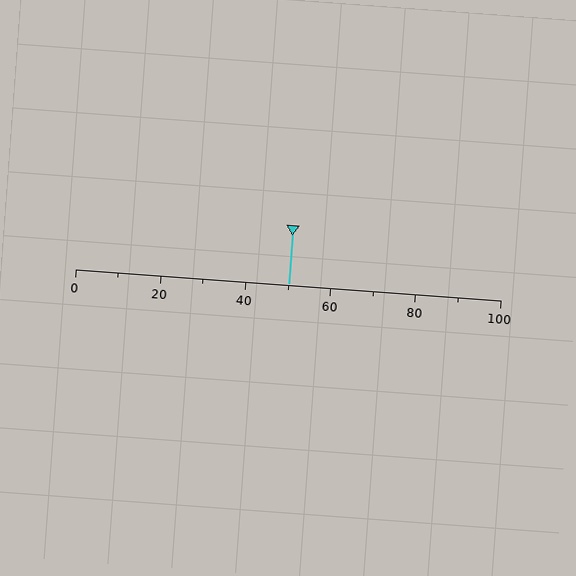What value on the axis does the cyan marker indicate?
The marker indicates approximately 50.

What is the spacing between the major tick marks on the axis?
The major ticks are spaced 20 apart.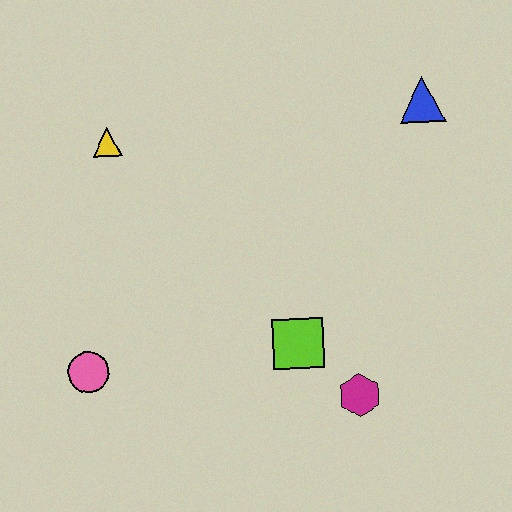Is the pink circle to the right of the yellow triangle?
No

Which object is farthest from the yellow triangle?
The magenta hexagon is farthest from the yellow triangle.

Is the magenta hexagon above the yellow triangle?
No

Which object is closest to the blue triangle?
The lime square is closest to the blue triangle.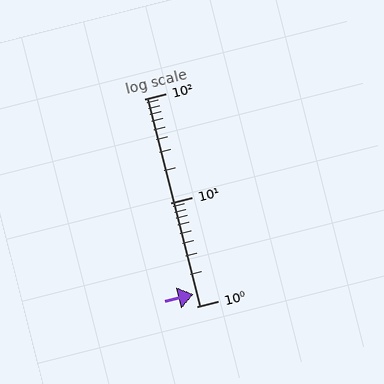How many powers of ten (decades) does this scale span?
The scale spans 2 decades, from 1 to 100.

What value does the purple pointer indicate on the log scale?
The pointer indicates approximately 1.3.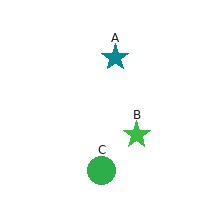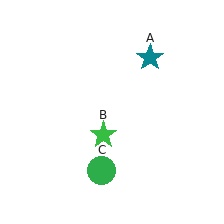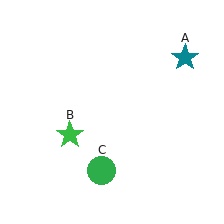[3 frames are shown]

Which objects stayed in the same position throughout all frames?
Green circle (object C) remained stationary.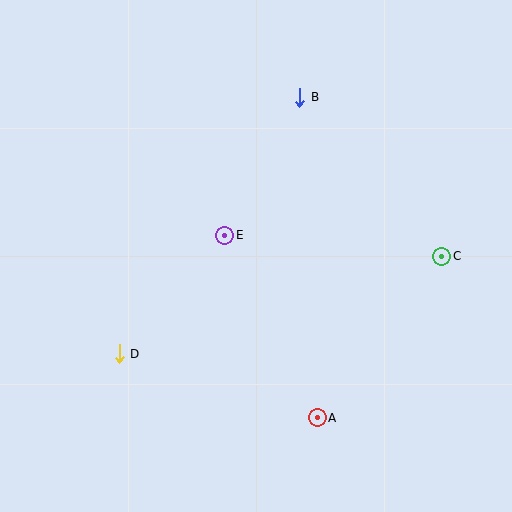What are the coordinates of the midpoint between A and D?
The midpoint between A and D is at (218, 386).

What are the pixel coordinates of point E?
Point E is at (225, 235).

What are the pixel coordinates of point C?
Point C is at (442, 256).